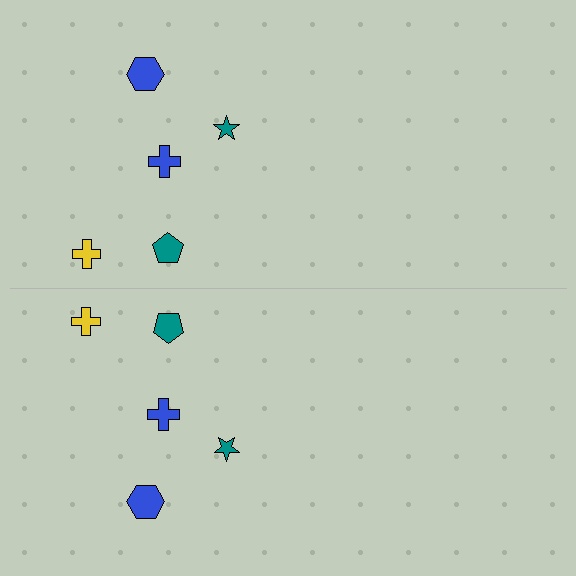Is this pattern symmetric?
Yes, this pattern has bilateral (reflection) symmetry.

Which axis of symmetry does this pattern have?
The pattern has a horizontal axis of symmetry running through the center of the image.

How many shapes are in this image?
There are 10 shapes in this image.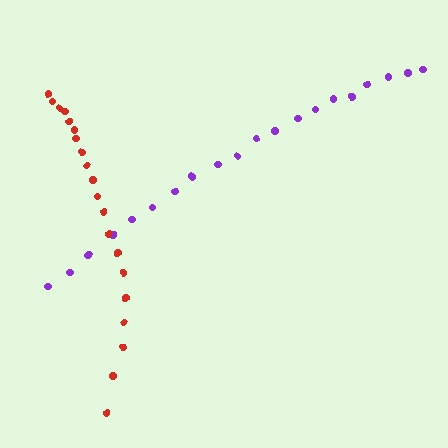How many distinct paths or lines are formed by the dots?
There are 2 distinct paths.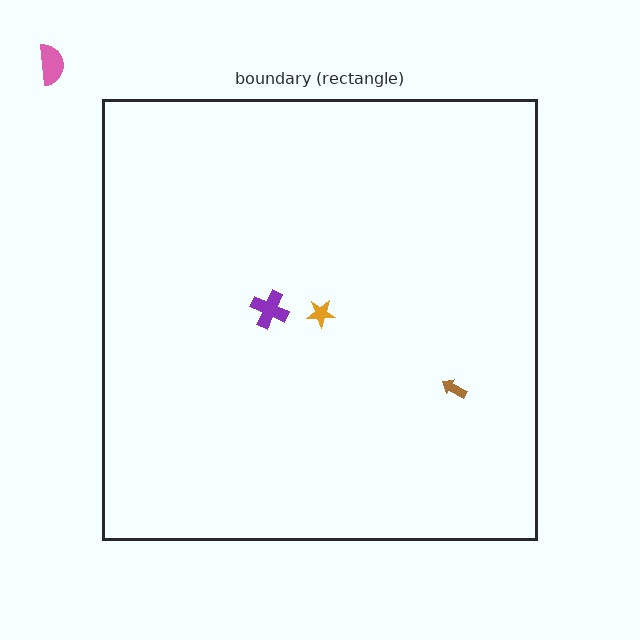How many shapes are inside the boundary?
3 inside, 1 outside.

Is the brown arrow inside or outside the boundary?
Inside.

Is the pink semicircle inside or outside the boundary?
Outside.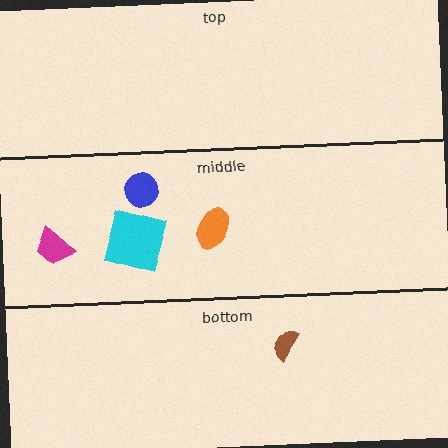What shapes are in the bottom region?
The brown semicircle.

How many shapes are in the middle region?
4.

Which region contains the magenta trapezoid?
The middle region.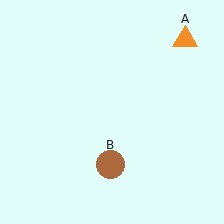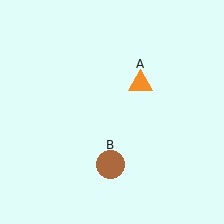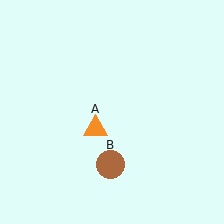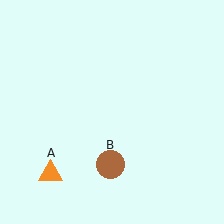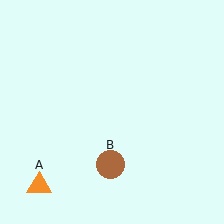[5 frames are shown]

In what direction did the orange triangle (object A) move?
The orange triangle (object A) moved down and to the left.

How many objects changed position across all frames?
1 object changed position: orange triangle (object A).